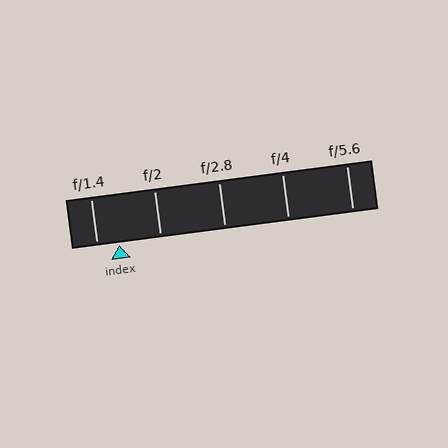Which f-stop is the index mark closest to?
The index mark is closest to f/1.4.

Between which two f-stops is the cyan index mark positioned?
The index mark is between f/1.4 and f/2.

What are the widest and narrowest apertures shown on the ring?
The widest aperture shown is f/1.4 and the narrowest is f/5.6.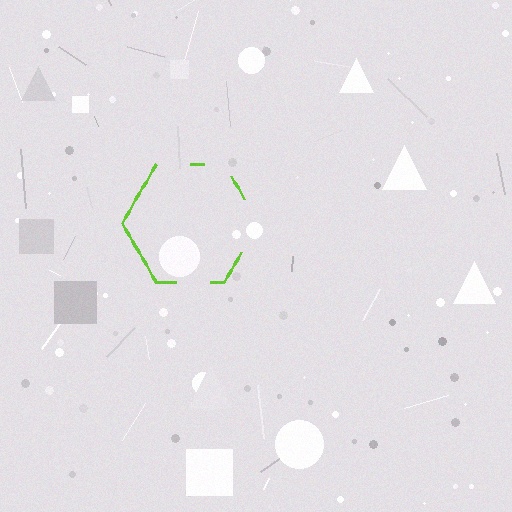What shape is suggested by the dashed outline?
The dashed outline suggests a hexagon.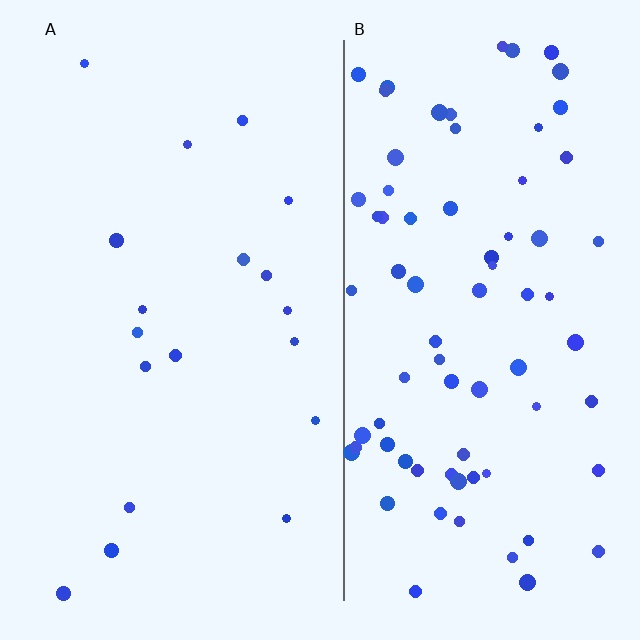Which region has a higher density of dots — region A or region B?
B (the right).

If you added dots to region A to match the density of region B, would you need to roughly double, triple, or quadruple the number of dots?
Approximately quadruple.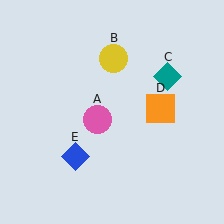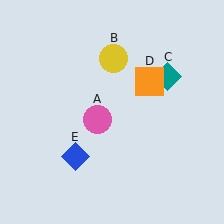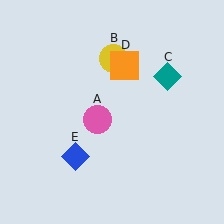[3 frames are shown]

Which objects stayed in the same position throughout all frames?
Pink circle (object A) and yellow circle (object B) and teal diamond (object C) and blue diamond (object E) remained stationary.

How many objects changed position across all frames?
1 object changed position: orange square (object D).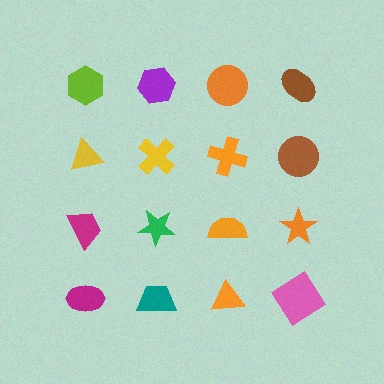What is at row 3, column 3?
An orange semicircle.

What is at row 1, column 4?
A brown ellipse.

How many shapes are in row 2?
4 shapes.